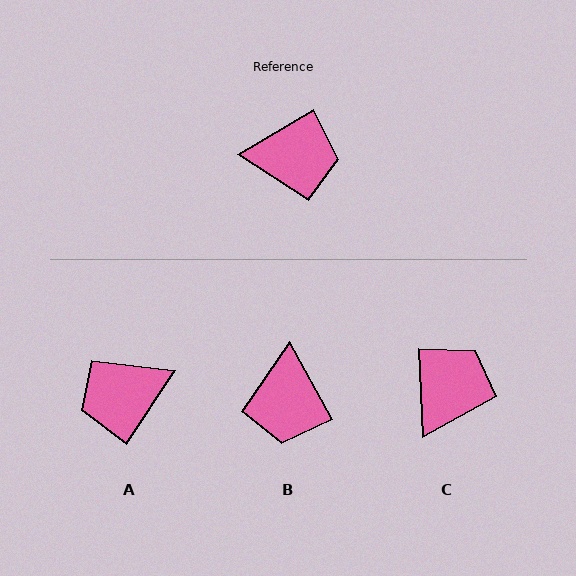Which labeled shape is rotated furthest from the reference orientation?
A, about 154 degrees away.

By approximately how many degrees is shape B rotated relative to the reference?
Approximately 92 degrees clockwise.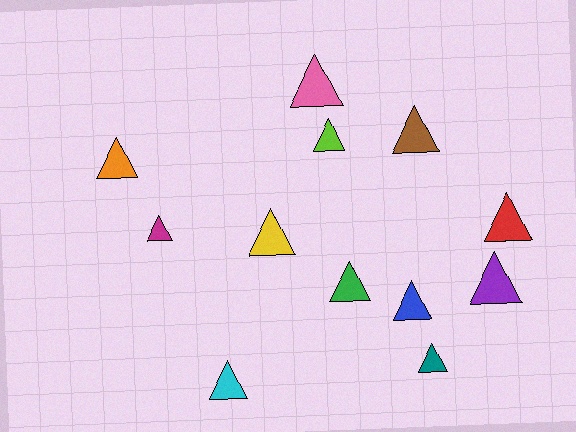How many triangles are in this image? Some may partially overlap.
There are 12 triangles.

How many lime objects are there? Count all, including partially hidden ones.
There is 1 lime object.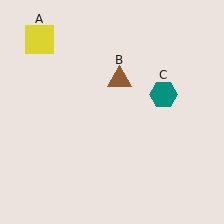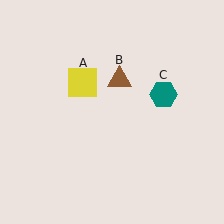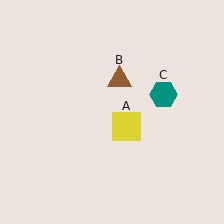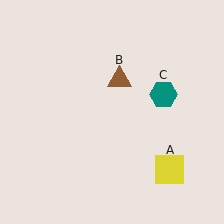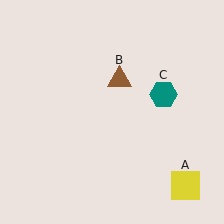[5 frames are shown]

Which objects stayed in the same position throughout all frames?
Brown triangle (object B) and teal hexagon (object C) remained stationary.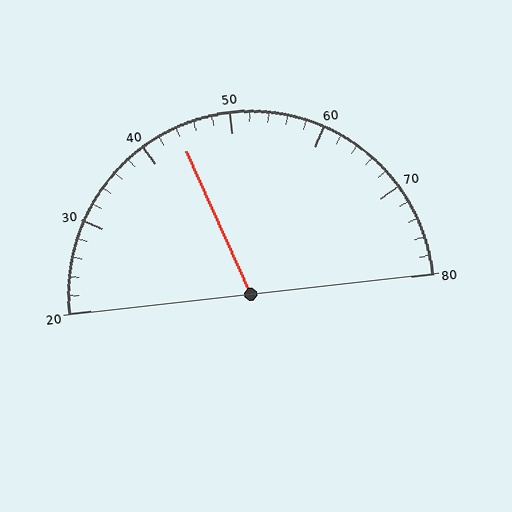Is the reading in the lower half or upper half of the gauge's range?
The reading is in the lower half of the range (20 to 80).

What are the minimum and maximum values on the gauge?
The gauge ranges from 20 to 80.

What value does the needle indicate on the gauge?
The needle indicates approximately 44.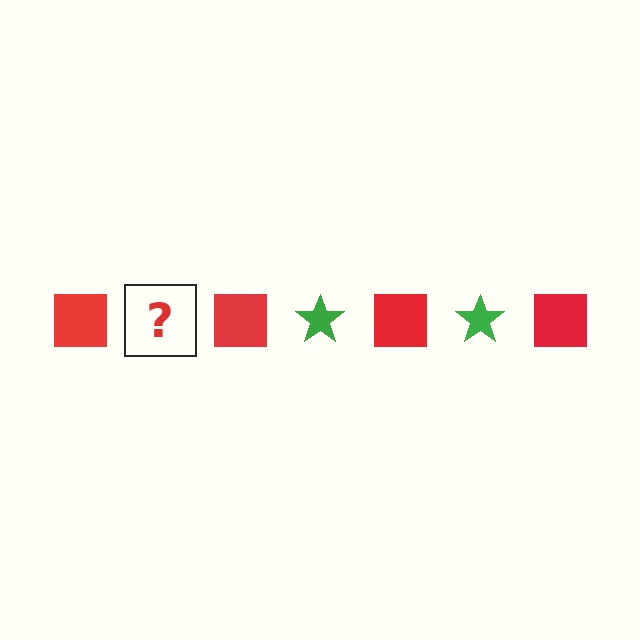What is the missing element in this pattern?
The missing element is a green star.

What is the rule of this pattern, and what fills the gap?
The rule is that the pattern alternates between red square and green star. The gap should be filled with a green star.